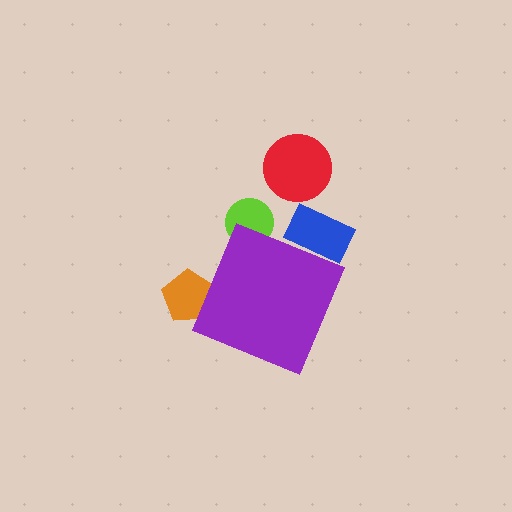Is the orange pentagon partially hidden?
Yes, the orange pentagon is partially hidden behind the purple diamond.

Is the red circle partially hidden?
No, the red circle is fully visible.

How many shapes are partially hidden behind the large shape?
3 shapes are partially hidden.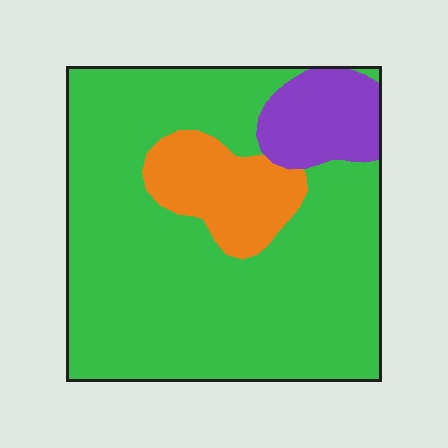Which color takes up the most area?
Green, at roughly 75%.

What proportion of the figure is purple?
Purple covers 11% of the figure.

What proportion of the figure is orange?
Orange takes up about one eighth (1/8) of the figure.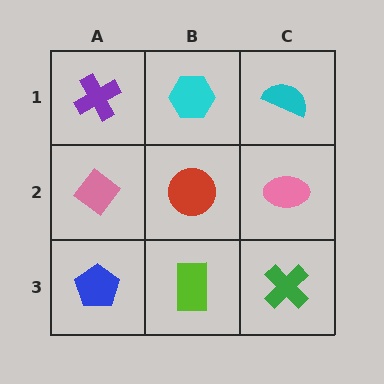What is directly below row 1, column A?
A pink diamond.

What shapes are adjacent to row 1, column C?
A pink ellipse (row 2, column C), a cyan hexagon (row 1, column B).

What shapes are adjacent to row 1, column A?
A pink diamond (row 2, column A), a cyan hexagon (row 1, column B).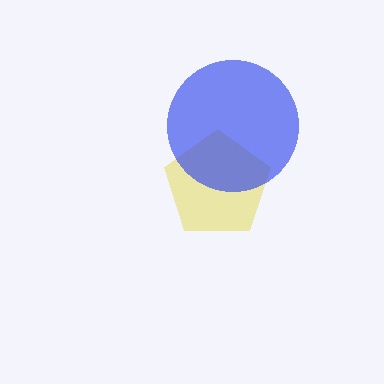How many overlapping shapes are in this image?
There are 2 overlapping shapes in the image.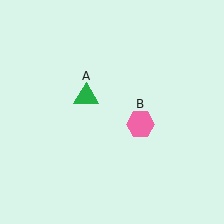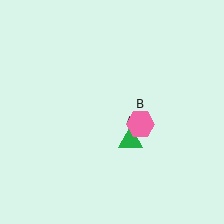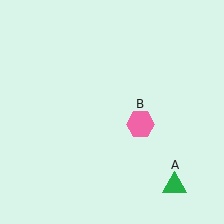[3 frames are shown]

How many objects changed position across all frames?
1 object changed position: green triangle (object A).